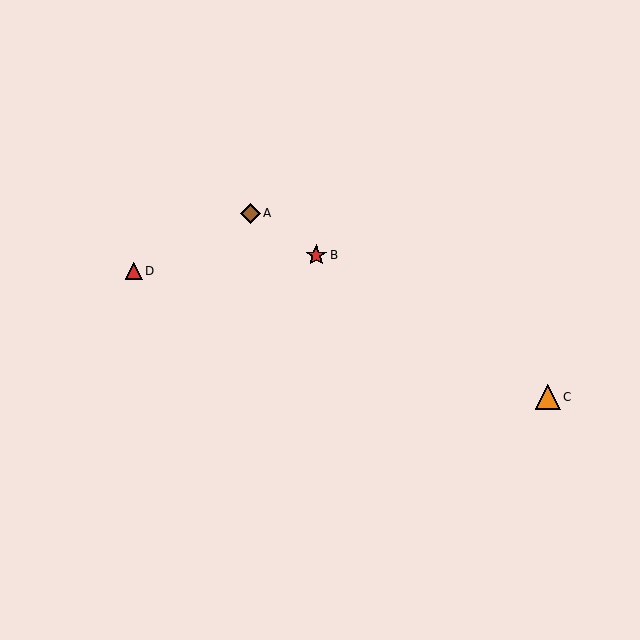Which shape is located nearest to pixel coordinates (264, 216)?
The brown diamond (labeled A) at (250, 213) is nearest to that location.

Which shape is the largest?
The orange triangle (labeled C) is the largest.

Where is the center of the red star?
The center of the red star is at (316, 255).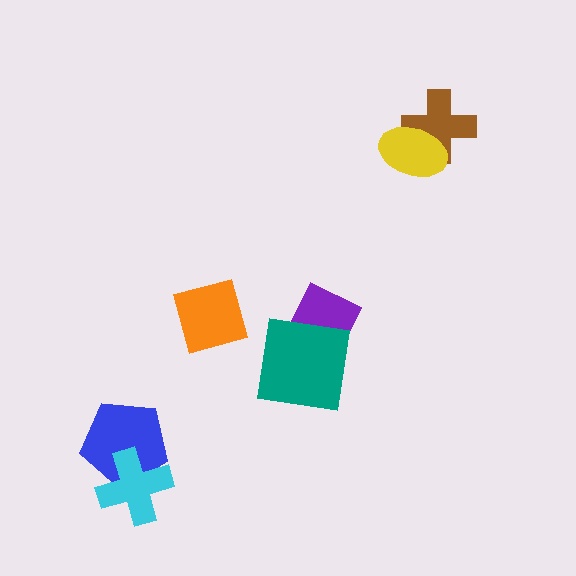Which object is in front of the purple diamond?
The teal square is in front of the purple diamond.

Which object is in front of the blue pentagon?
The cyan cross is in front of the blue pentagon.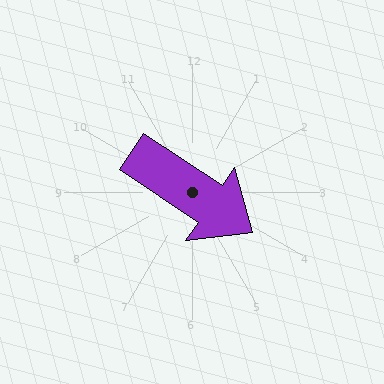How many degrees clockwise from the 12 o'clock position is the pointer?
Approximately 124 degrees.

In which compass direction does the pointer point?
Southeast.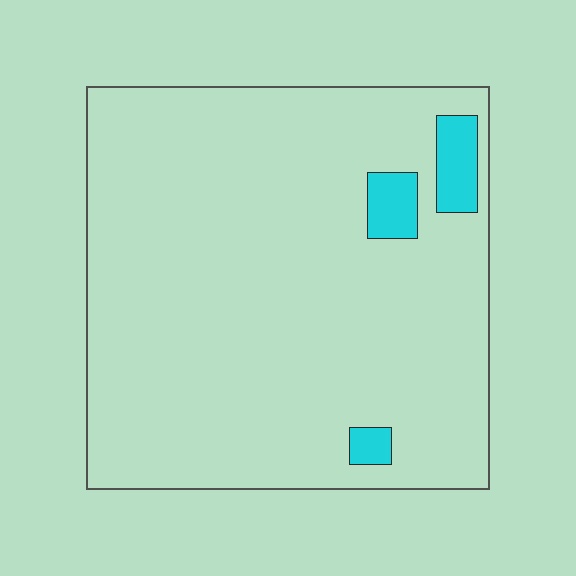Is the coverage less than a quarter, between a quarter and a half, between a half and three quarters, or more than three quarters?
Less than a quarter.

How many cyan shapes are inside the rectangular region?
3.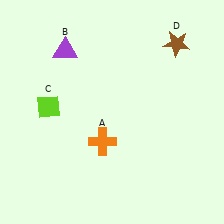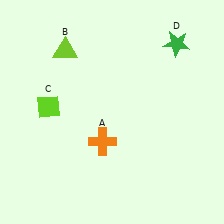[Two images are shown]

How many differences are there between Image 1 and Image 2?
There are 2 differences between the two images.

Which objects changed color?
B changed from purple to lime. D changed from brown to green.